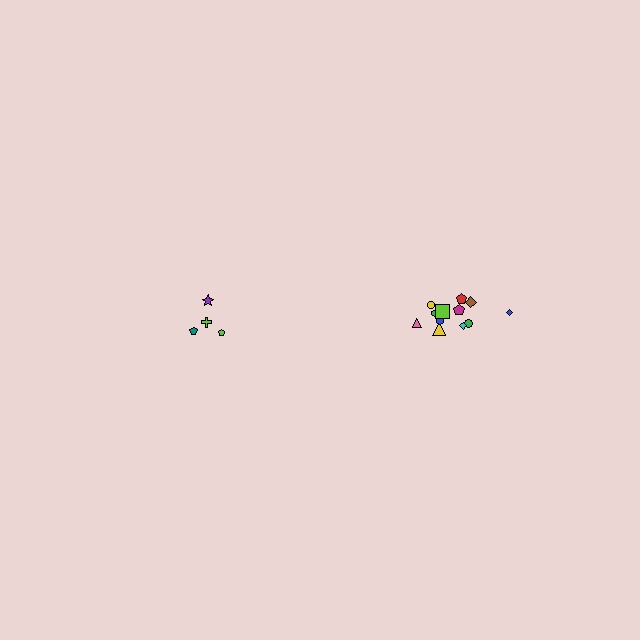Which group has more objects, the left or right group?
The right group.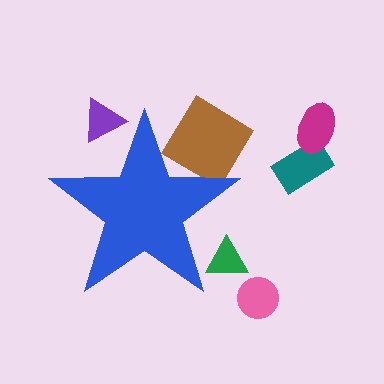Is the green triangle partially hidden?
Yes, the green triangle is partially hidden behind the blue star.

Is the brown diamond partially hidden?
Yes, the brown diamond is partially hidden behind the blue star.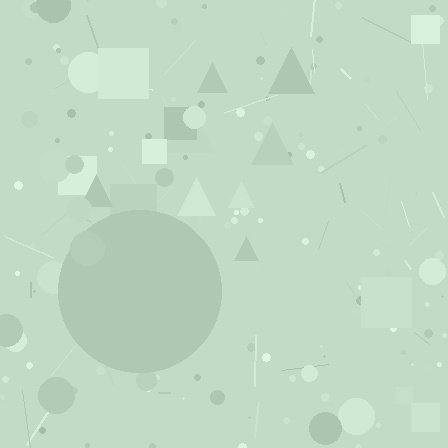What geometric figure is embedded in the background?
A circle is embedded in the background.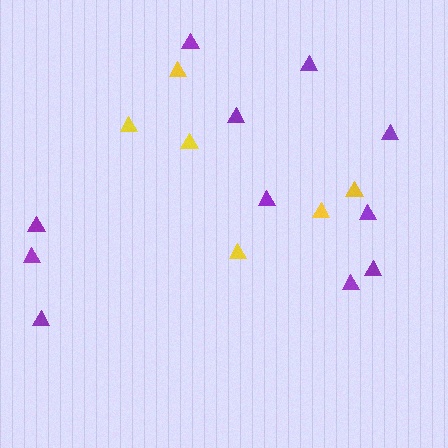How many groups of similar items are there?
There are 2 groups: one group of yellow triangles (6) and one group of purple triangles (11).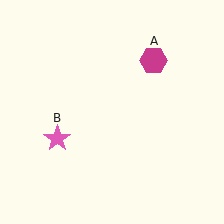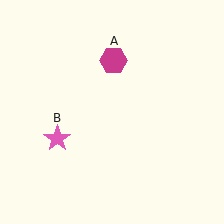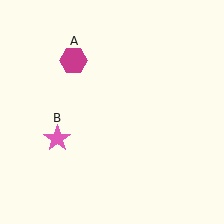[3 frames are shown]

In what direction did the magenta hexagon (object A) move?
The magenta hexagon (object A) moved left.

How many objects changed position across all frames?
1 object changed position: magenta hexagon (object A).